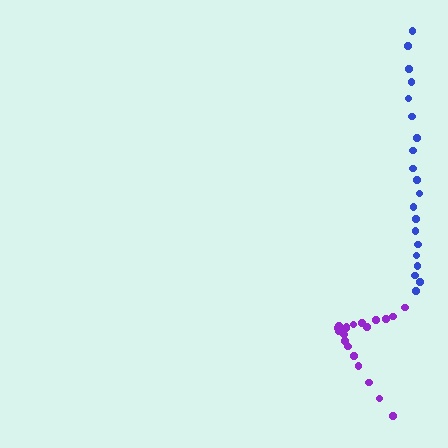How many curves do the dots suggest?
There are 2 distinct paths.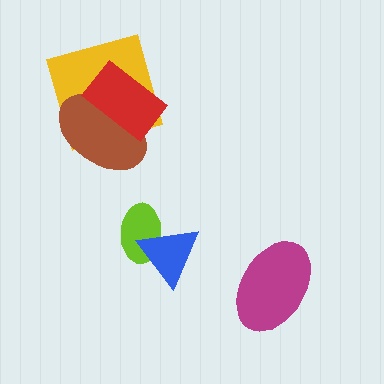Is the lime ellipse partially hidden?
Yes, it is partially covered by another shape.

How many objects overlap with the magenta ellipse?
0 objects overlap with the magenta ellipse.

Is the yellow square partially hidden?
Yes, it is partially covered by another shape.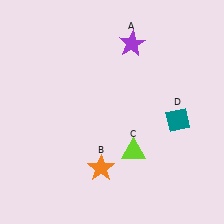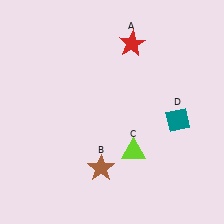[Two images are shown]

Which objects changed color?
A changed from purple to red. B changed from orange to brown.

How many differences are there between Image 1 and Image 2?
There are 2 differences between the two images.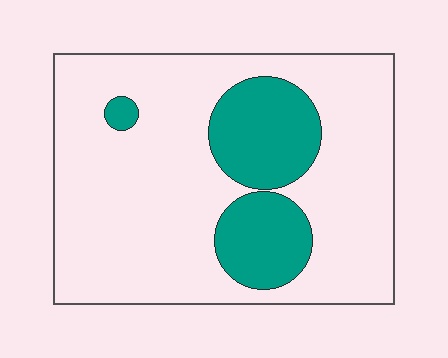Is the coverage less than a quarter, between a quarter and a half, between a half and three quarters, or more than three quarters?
Less than a quarter.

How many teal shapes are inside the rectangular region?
3.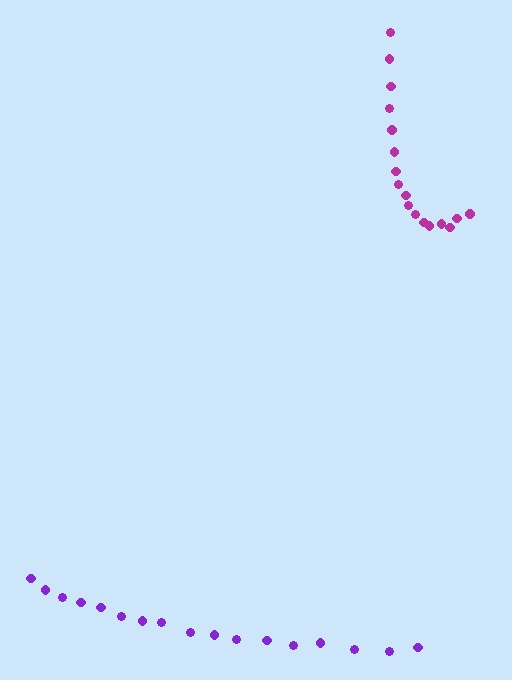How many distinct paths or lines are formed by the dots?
There are 2 distinct paths.